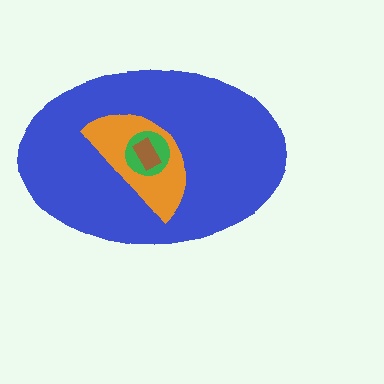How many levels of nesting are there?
4.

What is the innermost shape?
The brown rectangle.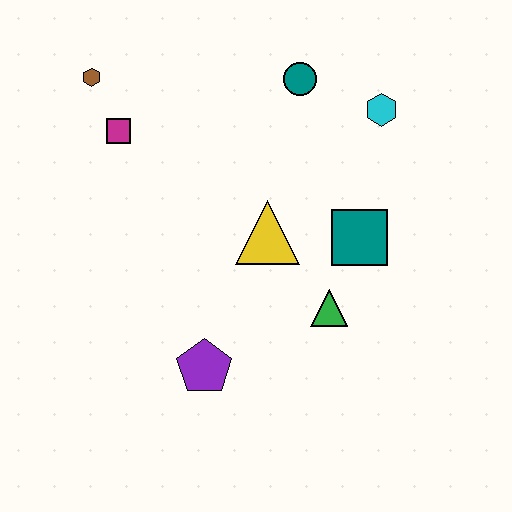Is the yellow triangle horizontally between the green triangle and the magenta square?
Yes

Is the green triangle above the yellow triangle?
No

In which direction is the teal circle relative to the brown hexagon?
The teal circle is to the right of the brown hexagon.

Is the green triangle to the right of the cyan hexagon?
No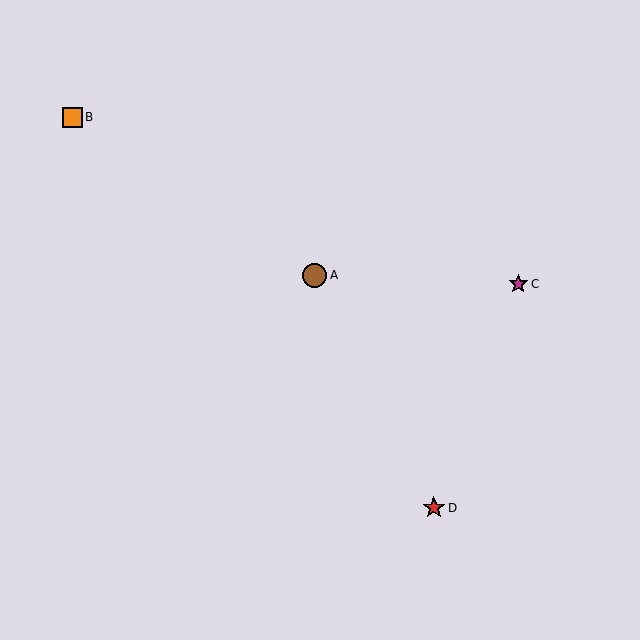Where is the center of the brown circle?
The center of the brown circle is at (315, 275).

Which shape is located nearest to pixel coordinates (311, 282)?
The brown circle (labeled A) at (315, 275) is nearest to that location.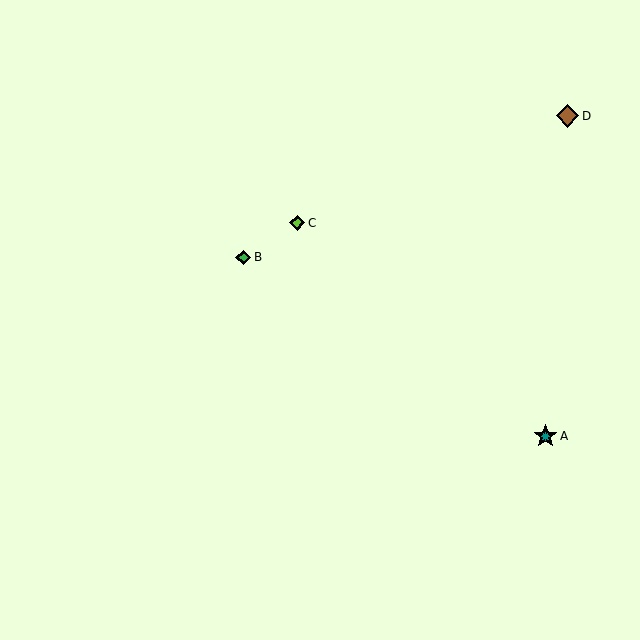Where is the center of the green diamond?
The center of the green diamond is at (243, 257).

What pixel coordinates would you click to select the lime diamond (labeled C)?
Click at (297, 223) to select the lime diamond C.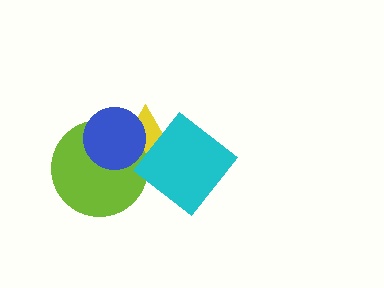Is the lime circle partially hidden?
Yes, it is partially covered by another shape.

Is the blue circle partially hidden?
No, no other shape covers it.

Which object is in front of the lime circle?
The blue circle is in front of the lime circle.